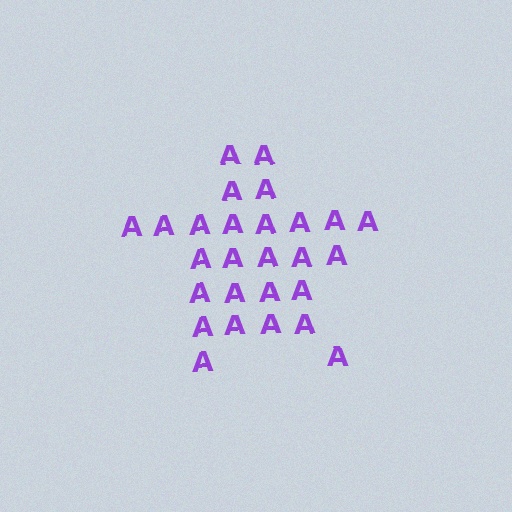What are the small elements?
The small elements are letter A's.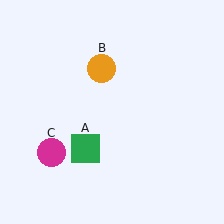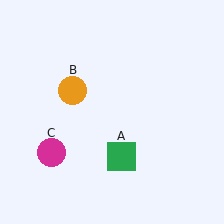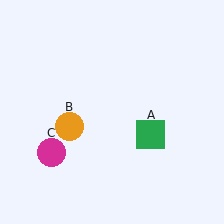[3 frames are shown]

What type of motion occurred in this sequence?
The green square (object A), orange circle (object B) rotated counterclockwise around the center of the scene.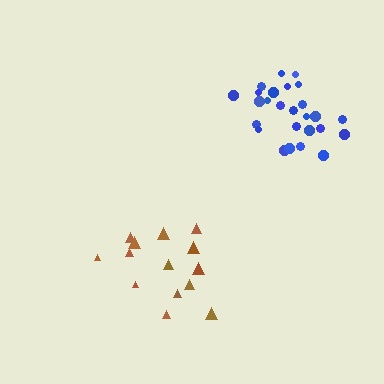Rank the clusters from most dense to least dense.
blue, brown.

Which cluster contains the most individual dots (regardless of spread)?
Blue (26).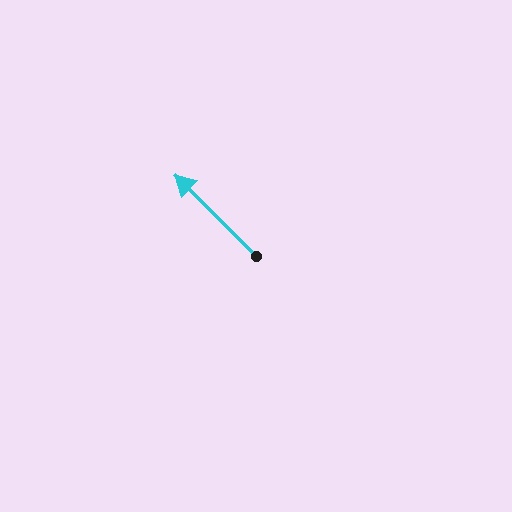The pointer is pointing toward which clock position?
Roughly 11 o'clock.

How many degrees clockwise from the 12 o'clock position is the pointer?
Approximately 315 degrees.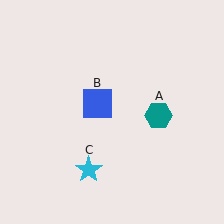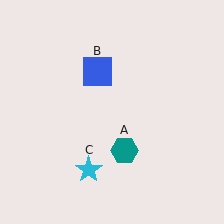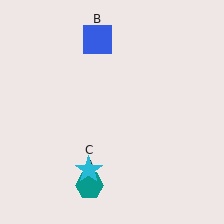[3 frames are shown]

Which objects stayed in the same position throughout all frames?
Cyan star (object C) remained stationary.